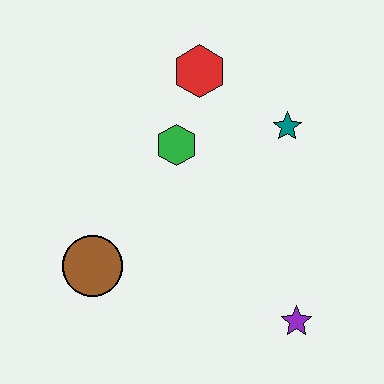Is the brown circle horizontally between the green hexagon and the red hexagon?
No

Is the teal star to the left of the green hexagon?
No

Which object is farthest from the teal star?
The brown circle is farthest from the teal star.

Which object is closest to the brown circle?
The green hexagon is closest to the brown circle.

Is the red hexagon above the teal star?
Yes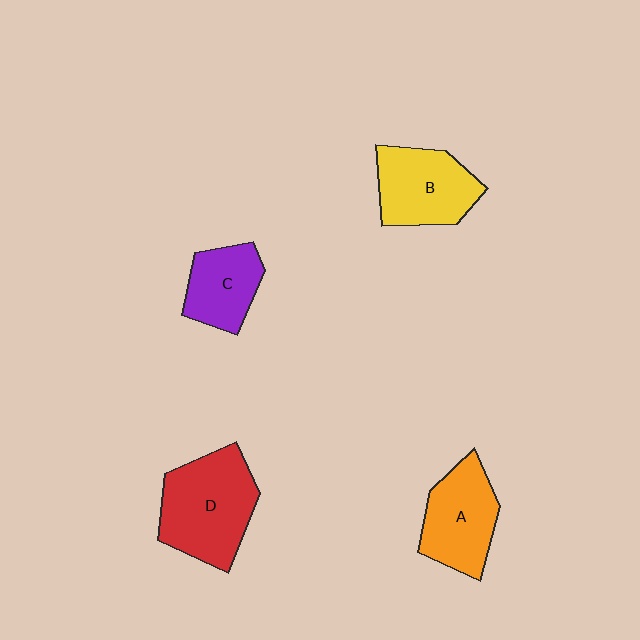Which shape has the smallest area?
Shape C (purple).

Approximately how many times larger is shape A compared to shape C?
Approximately 1.3 times.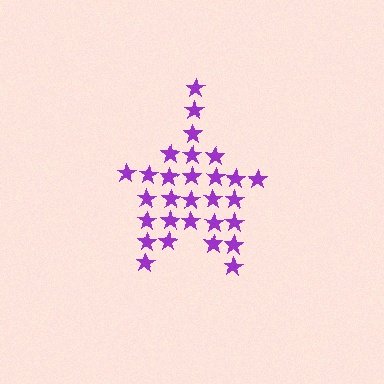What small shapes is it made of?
It is made of small stars.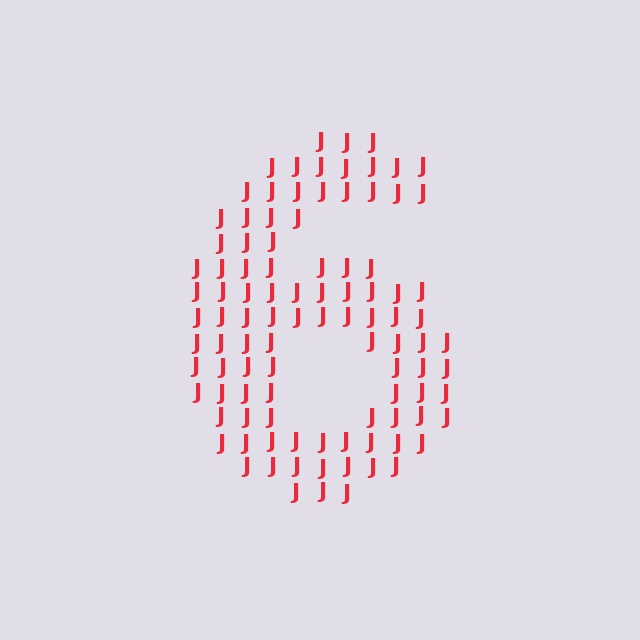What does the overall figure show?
The overall figure shows the digit 6.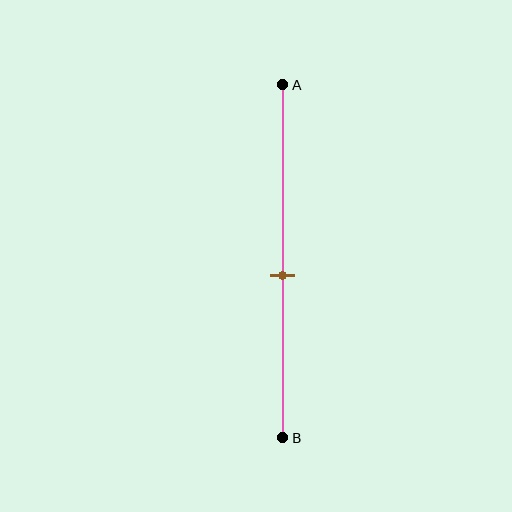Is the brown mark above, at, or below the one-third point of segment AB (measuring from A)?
The brown mark is below the one-third point of segment AB.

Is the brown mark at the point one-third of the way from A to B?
No, the mark is at about 55% from A, not at the 33% one-third point.